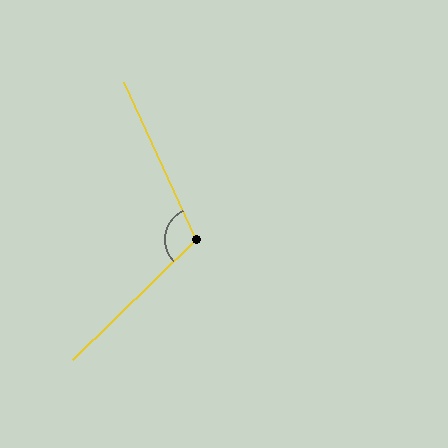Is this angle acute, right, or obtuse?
It is obtuse.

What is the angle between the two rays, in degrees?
Approximately 110 degrees.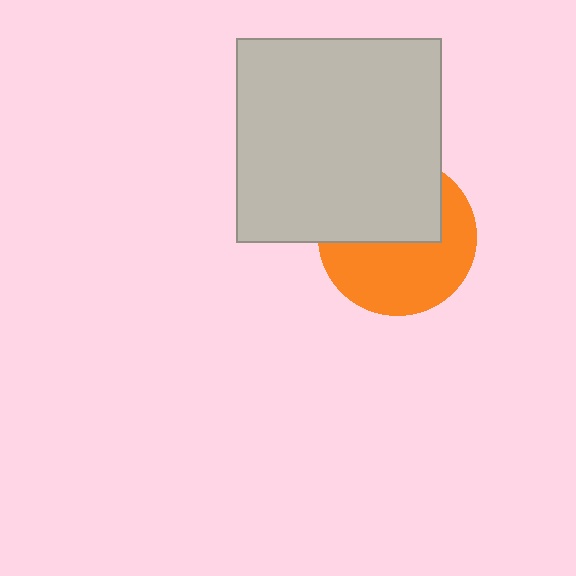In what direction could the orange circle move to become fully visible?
The orange circle could move down. That would shift it out from behind the light gray square entirely.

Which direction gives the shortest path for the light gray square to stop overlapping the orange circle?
Moving up gives the shortest separation.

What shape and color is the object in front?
The object in front is a light gray square.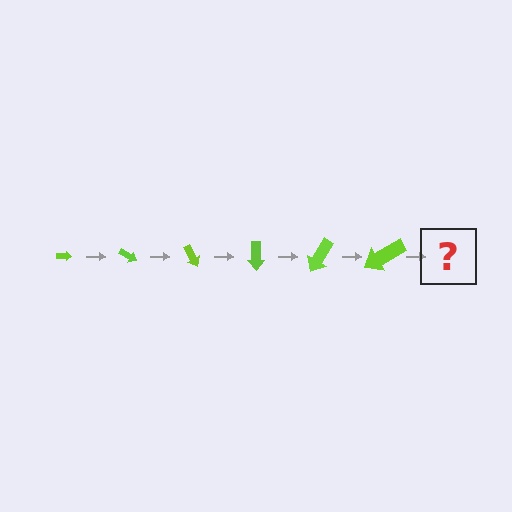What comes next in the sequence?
The next element should be an arrow, larger than the previous one and rotated 180 degrees from the start.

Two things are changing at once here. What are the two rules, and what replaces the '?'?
The two rules are that the arrow grows larger each step and it rotates 30 degrees each step. The '?' should be an arrow, larger than the previous one and rotated 180 degrees from the start.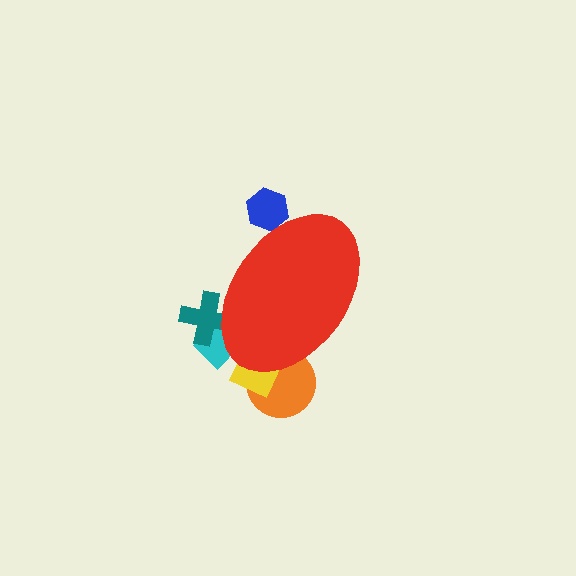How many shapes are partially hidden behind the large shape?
5 shapes are partially hidden.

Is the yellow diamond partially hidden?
Yes, the yellow diamond is partially hidden behind the red ellipse.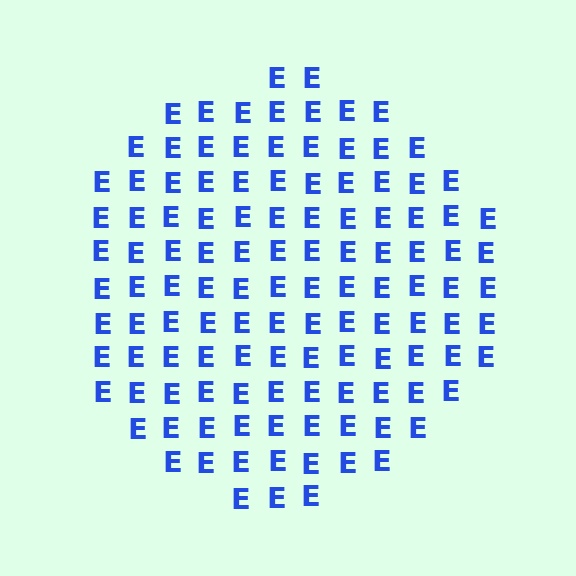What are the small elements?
The small elements are letter E's.